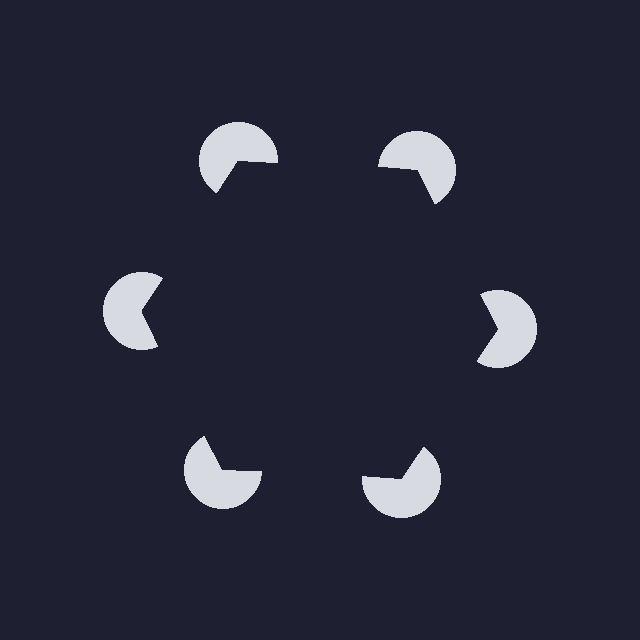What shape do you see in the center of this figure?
An illusory hexagon — its edges are inferred from the aligned wedge cuts in the pac-man discs, not physically drawn.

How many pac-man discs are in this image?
There are 6 — one at each vertex of the illusory hexagon.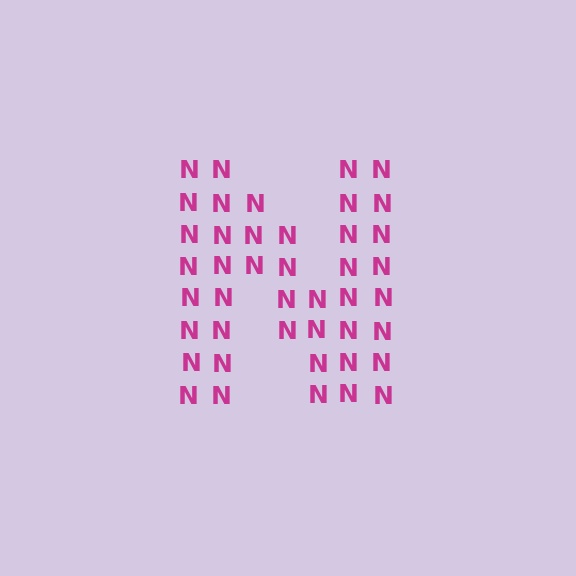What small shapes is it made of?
It is made of small letter N's.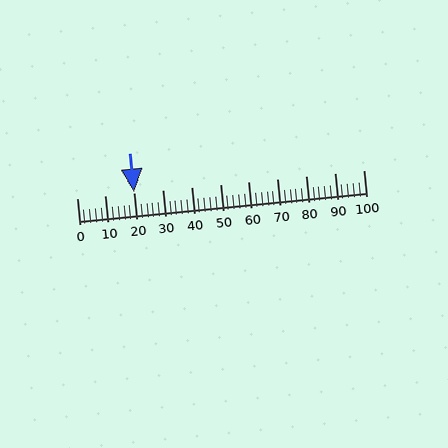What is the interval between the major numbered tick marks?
The major tick marks are spaced 10 units apart.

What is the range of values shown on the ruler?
The ruler shows values from 0 to 100.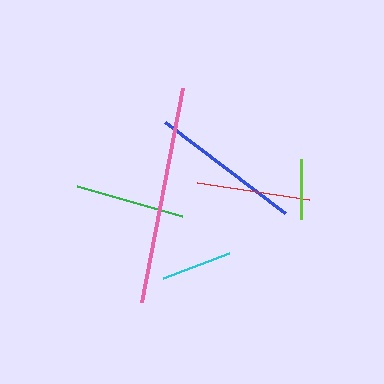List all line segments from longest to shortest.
From longest to shortest: pink, blue, red, green, cyan, lime.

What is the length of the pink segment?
The pink segment is approximately 218 pixels long.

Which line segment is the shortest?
The lime line is the shortest at approximately 60 pixels.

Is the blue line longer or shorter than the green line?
The blue line is longer than the green line.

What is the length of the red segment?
The red segment is approximately 114 pixels long.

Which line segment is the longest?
The pink line is the longest at approximately 218 pixels.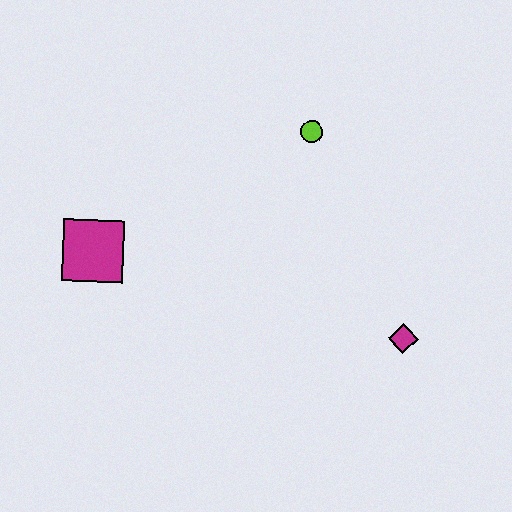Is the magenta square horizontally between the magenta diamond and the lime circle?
No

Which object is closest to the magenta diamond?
The lime circle is closest to the magenta diamond.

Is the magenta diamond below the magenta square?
Yes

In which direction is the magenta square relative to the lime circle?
The magenta square is to the left of the lime circle.